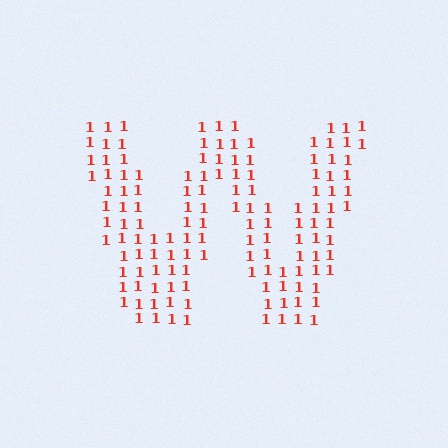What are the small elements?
The small elements are digit 1's.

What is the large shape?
The large shape is the letter W.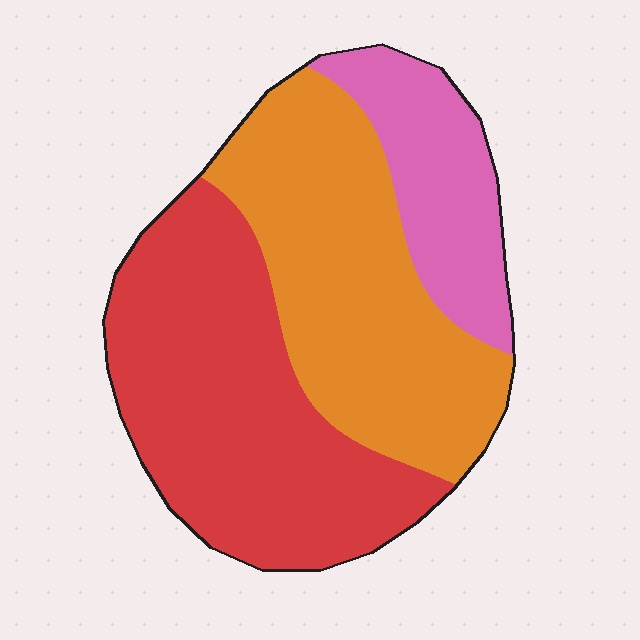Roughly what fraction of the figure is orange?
Orange covers about 40% of the figure.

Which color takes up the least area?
Pink, at roughly 20%.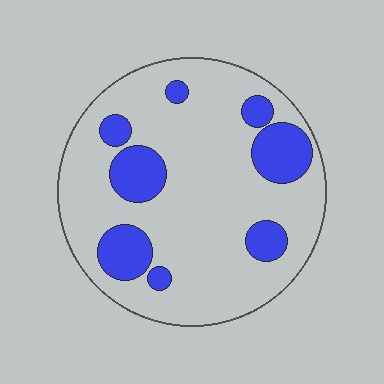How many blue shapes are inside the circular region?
8.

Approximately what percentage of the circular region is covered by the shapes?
Approximately 20%.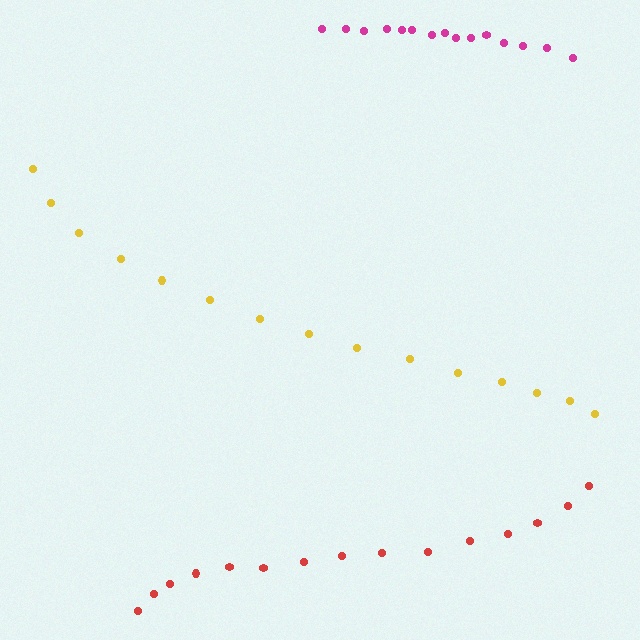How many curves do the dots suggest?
There are 3 distinct paths.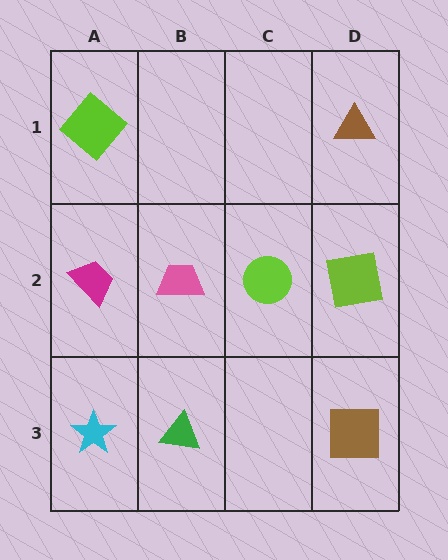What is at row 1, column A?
A lime diamond.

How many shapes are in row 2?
4 shapes.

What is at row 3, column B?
A green triangle.